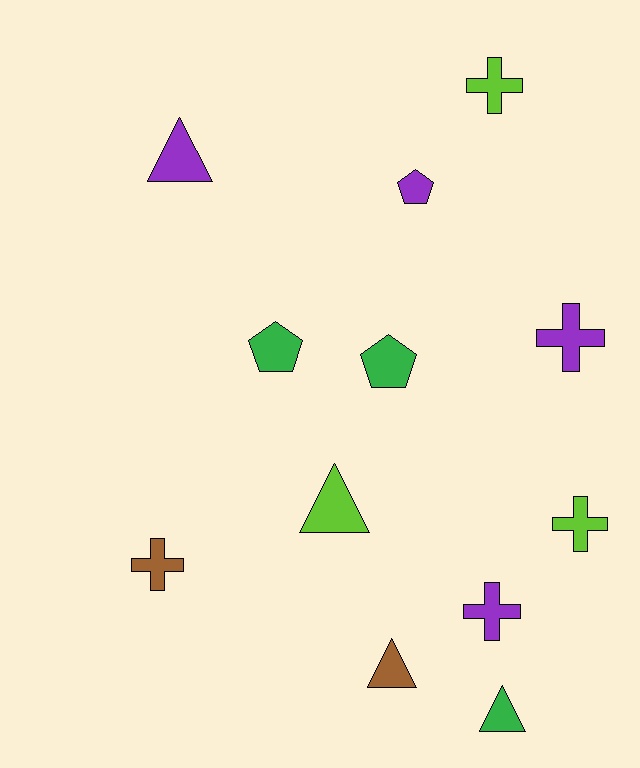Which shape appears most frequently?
Cross, with 5 objects.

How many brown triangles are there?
There is 1 brown triangle.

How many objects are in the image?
There are 12 objects.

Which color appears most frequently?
Purple, with 4 objects.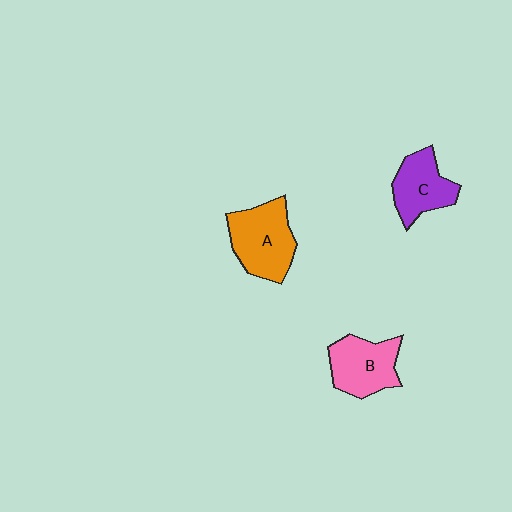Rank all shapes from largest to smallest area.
From largest to smallest: A (orange), B (pink), C (purple).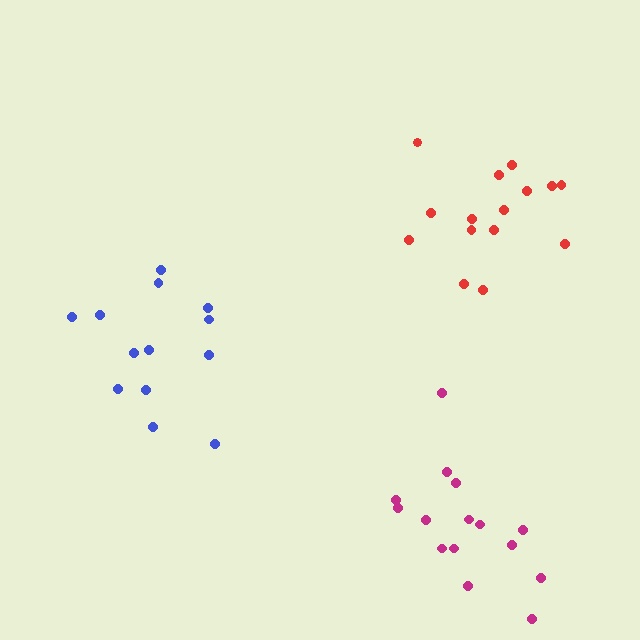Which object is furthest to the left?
The blue cluster is leftmost.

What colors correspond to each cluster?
The clusters are colored: red, blue, magenta.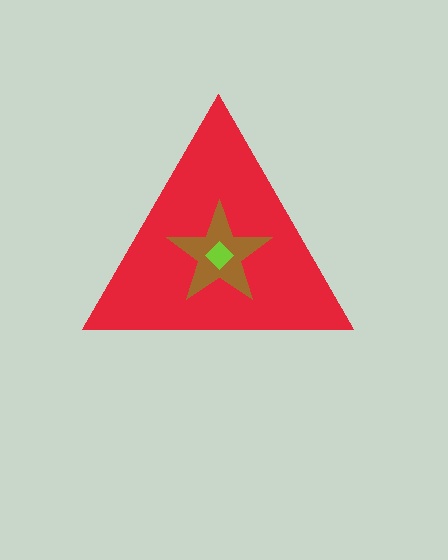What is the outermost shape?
The red triangle.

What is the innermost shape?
The lime diamond.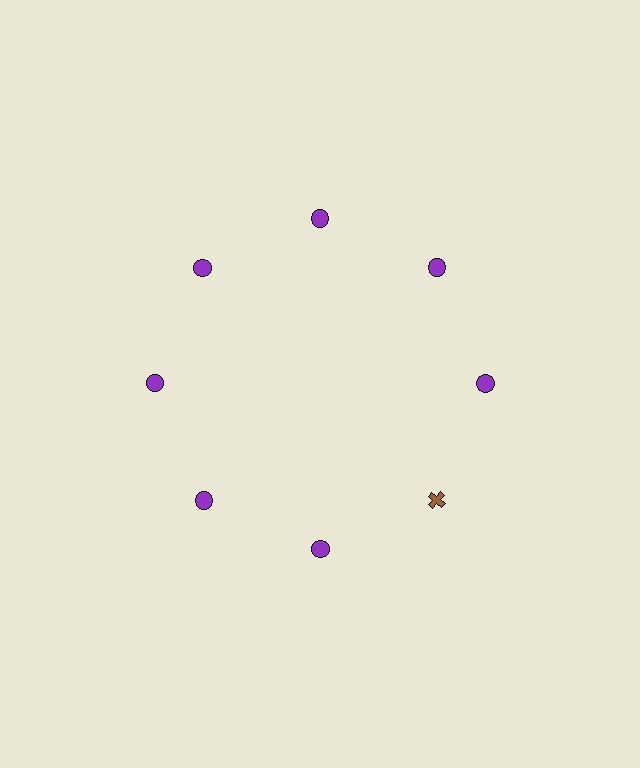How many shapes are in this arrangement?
There are 8 shapes arranged in a ring pattern.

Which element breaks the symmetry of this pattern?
The brown cross at roughly the 4 o'clock position breaks the symmetry. All other shapes are purple circles.